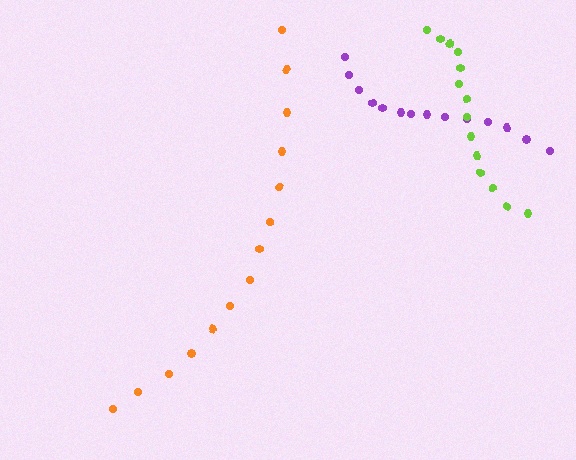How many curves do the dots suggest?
There are 3 distinct paths.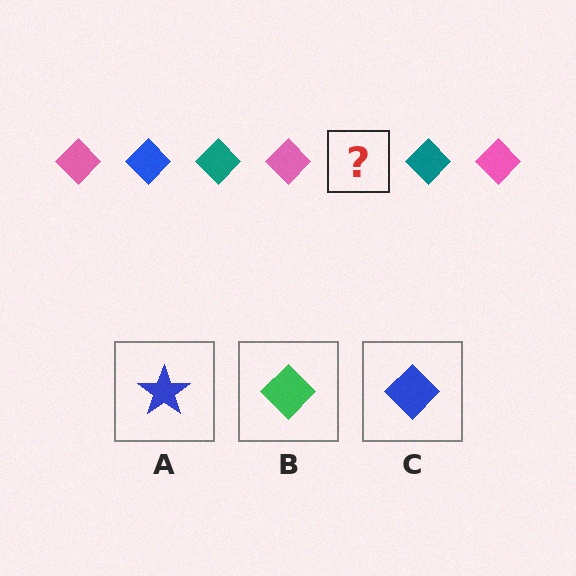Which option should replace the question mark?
Option C.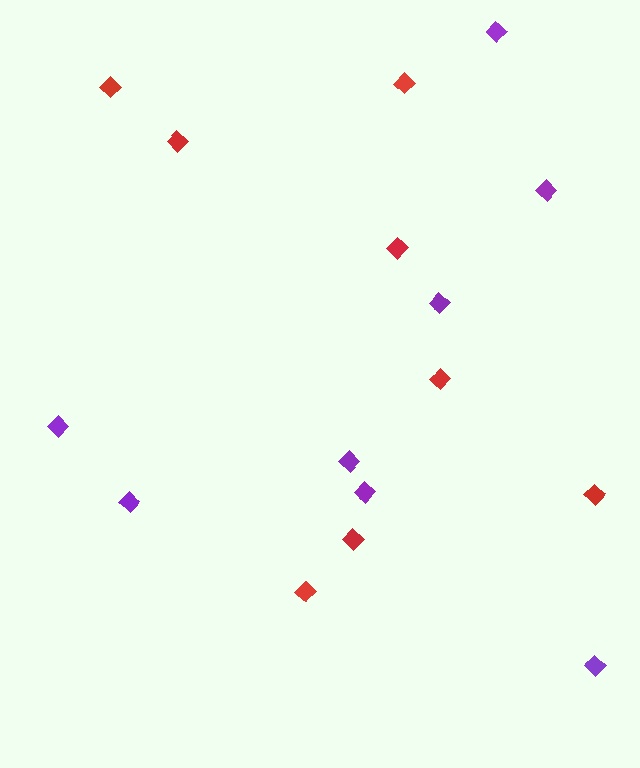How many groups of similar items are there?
There are 2 groups: one group of purple diamonds (8) and one group of red diamonds (8).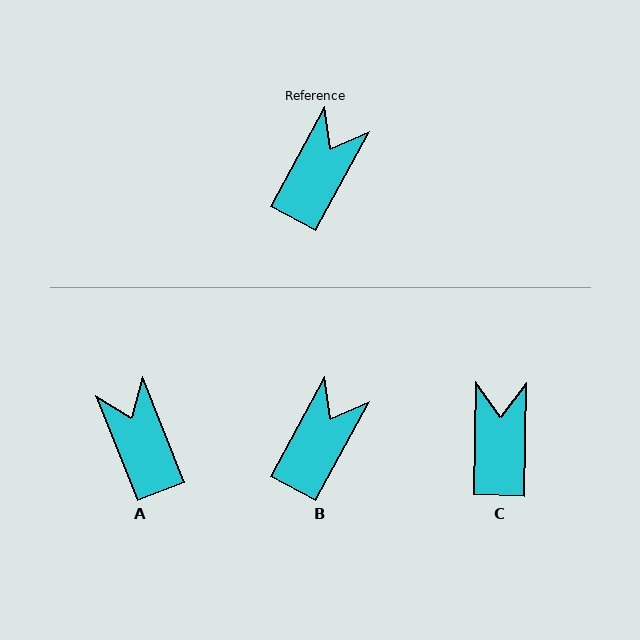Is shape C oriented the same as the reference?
No, it is off by about 27 degrees.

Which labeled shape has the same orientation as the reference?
B.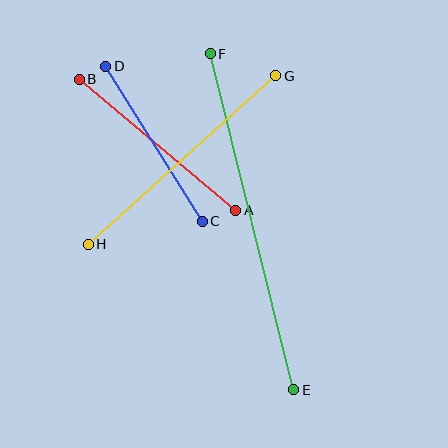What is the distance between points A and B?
The distance is approximately 204 pixels.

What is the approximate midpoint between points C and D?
The midpoint is at approximately (154, 144) pixels.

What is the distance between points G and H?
The distance is approximately 252 pixels.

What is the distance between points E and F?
The distance is approximately 346 pixels.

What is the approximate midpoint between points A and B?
The midpoint is at approximately (158, 145) pixels.